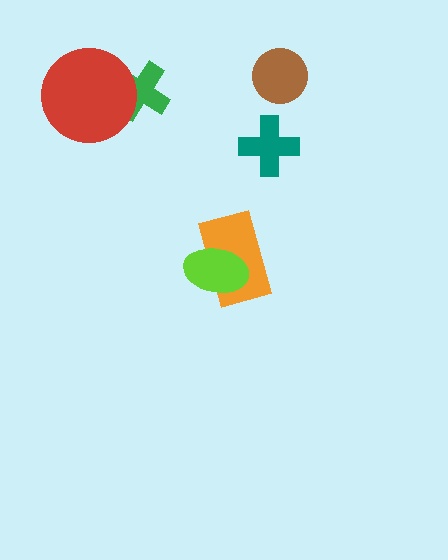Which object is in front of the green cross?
The red circle is in front of the green cross.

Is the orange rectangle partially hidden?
Yes, it is partially covered by another shape.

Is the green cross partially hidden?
Yes, it is partially covered by another shape.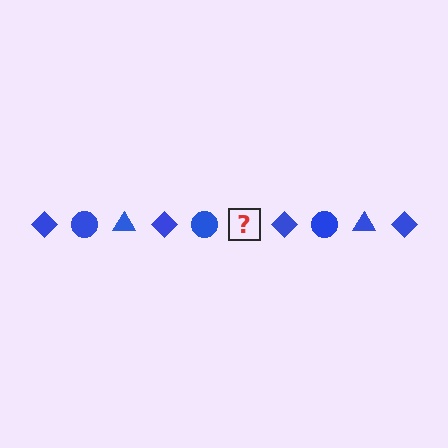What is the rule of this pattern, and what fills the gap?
The rule is that the pattern cycles through diamond, circle, triangle shapes in blue. The gap should be filled with a blue triangle.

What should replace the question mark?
The question mark should be replaced with a blue triangle.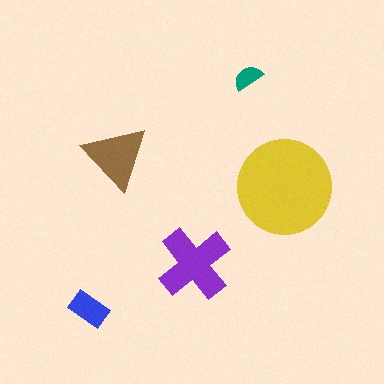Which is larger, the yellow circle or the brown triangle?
The yellow circle.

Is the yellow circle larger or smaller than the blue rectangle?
Larger.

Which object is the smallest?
The teal semicircle.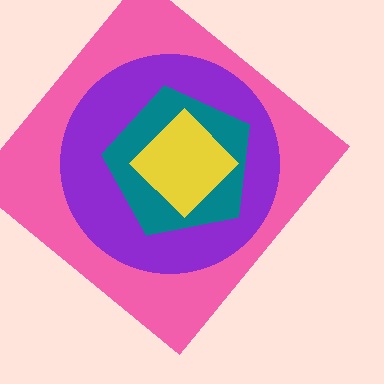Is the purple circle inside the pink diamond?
Yes.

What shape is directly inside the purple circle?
The teal pentagon.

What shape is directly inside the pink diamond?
The purple circle.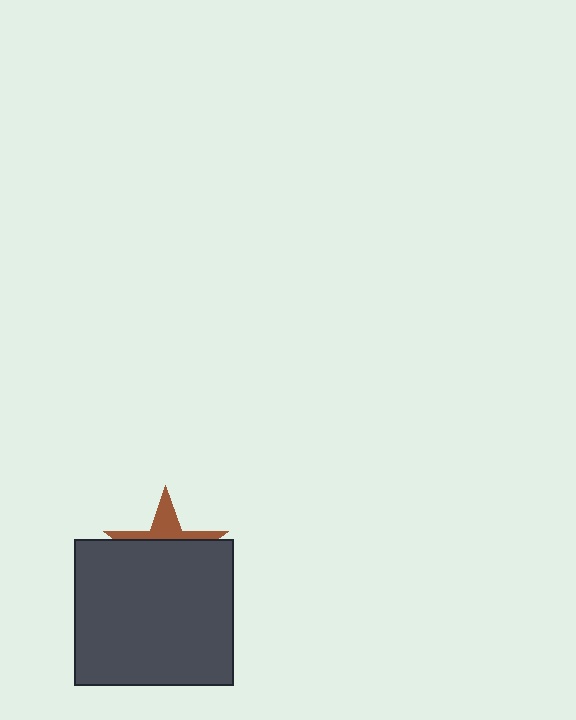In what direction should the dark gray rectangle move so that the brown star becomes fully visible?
The dark gray rectangle should move down. That is the shortest direction to clear the overlap and leave the brown star fully visible.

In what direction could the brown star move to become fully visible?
The brown star could move up. That would shift it out from behind the dark gray rectangle entirely.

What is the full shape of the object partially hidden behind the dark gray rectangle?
The partially hidden object is a brown star.